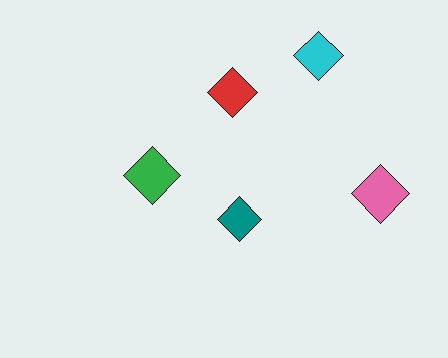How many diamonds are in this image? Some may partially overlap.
There are 5 diamonds.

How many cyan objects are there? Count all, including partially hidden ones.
There is 1 cyan object.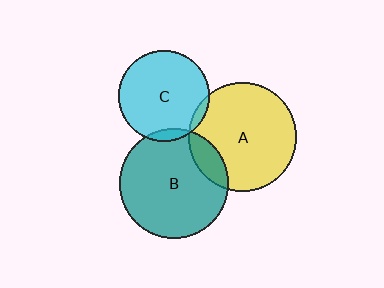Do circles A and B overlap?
Yes.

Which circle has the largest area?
Circle B (teal).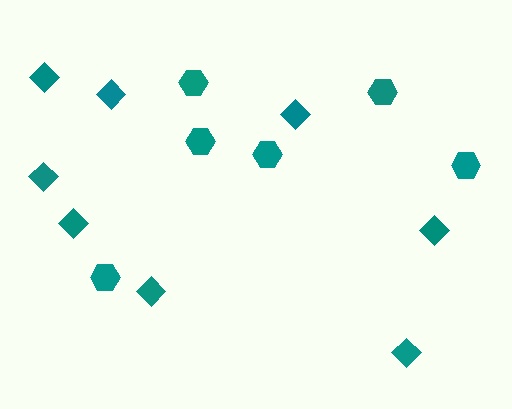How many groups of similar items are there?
There are 2 groups: one group of hexagons (6) and one group of diamonds (8).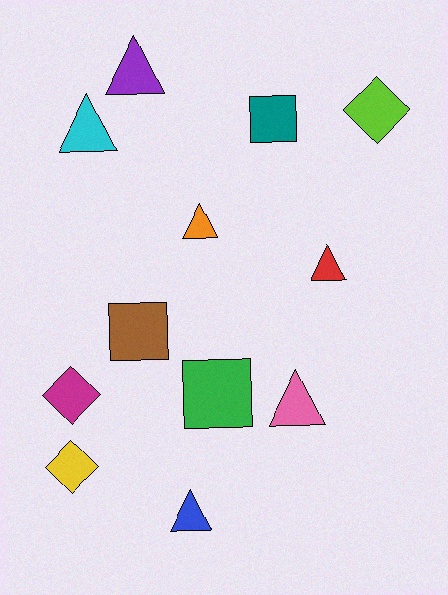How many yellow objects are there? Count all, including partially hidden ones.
There is 1 yellow object.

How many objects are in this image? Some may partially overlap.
There are 12 objects.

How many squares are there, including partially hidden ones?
There are 3 squares.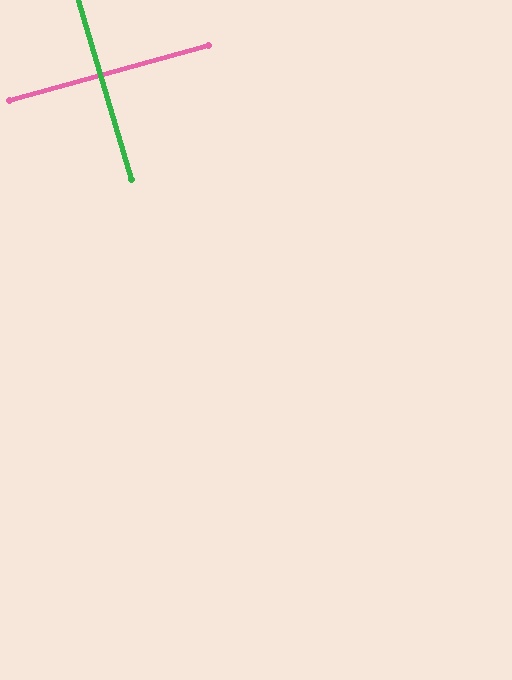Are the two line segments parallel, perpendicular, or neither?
Perpendicular — they meet at approximately 89°.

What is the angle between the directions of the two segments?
Approximately 89 degrees.